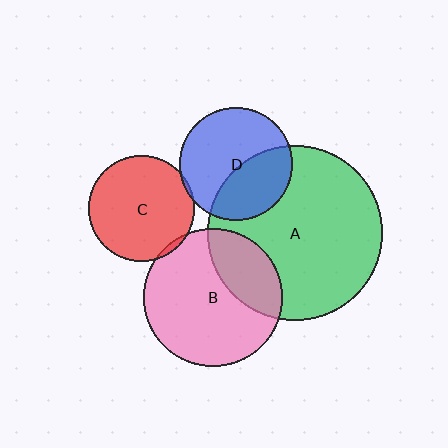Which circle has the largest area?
Circle A (green).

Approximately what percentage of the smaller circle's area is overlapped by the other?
Approximately 30%.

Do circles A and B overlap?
Yes.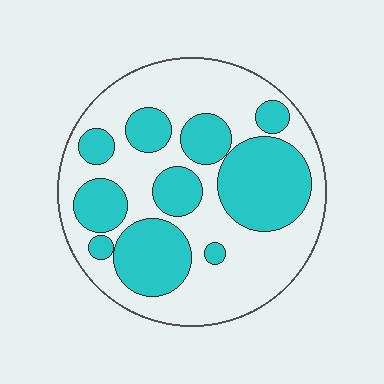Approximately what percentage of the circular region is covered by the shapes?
Approximately 40%.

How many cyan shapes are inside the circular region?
10.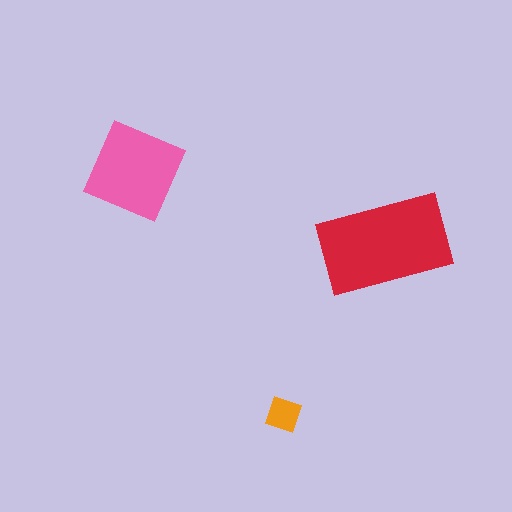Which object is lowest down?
The orange square is bottommost.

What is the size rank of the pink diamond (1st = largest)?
2nd.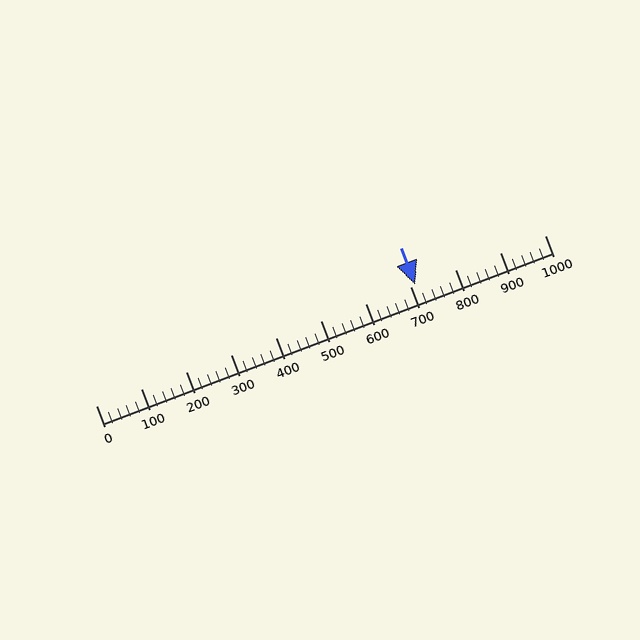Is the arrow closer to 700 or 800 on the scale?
The arrow is closer to 700.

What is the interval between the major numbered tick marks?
The major tick marks are spaced 100 units apart.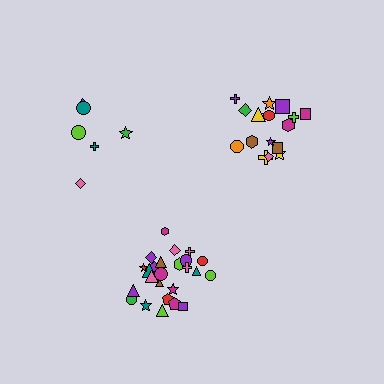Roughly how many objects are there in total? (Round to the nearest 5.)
Roughly 50 objects in total.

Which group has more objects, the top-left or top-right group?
The top-right group.